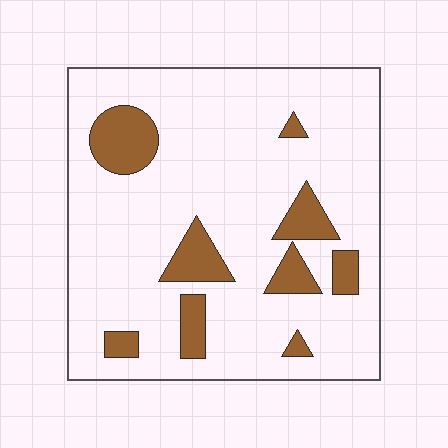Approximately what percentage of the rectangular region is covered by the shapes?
Approximately 15%.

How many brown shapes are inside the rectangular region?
9.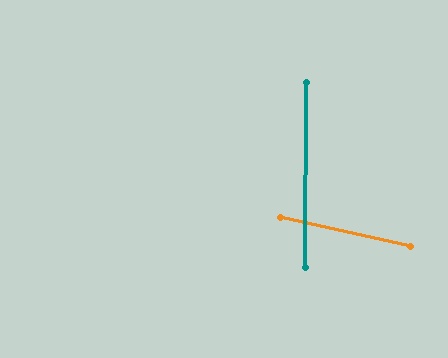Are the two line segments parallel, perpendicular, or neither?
Neither parallel nor perpendicular — they differ by about 78°.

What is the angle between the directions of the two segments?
Approximately 78 degrees.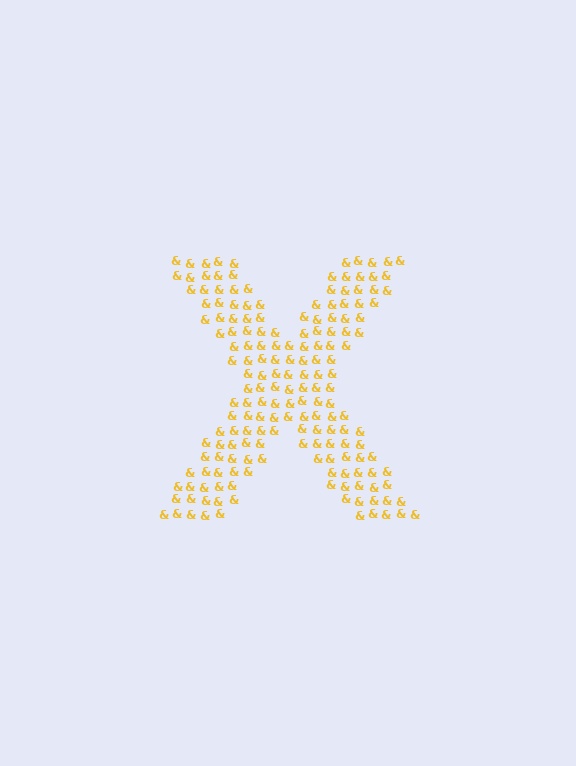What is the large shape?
The large shape is the letter X.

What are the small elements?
The small elements are ampersands.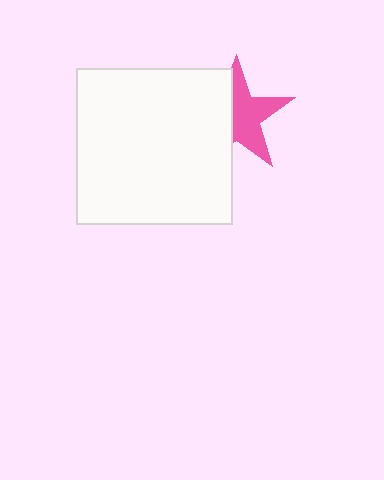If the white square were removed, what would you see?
You would see the complete pink star.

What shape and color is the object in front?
The object in front is a white square.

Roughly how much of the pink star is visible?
About half of it is visible (roughly 55%).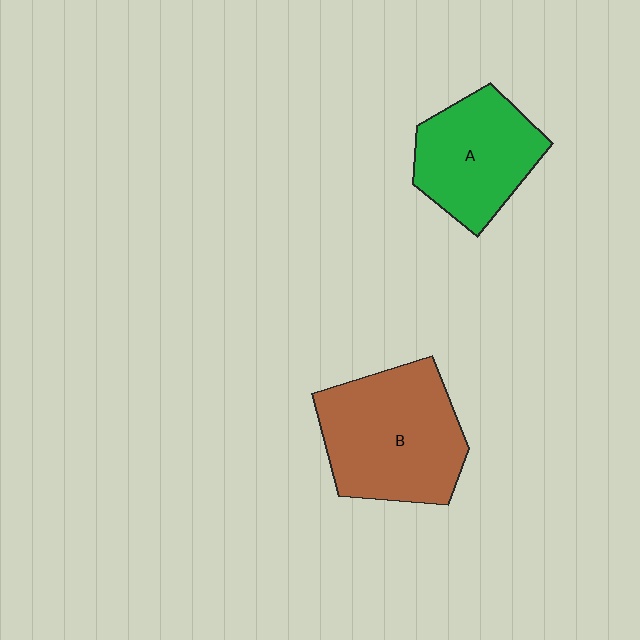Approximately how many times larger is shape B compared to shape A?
Approximately 1.3 times.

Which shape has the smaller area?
Shape A (green).